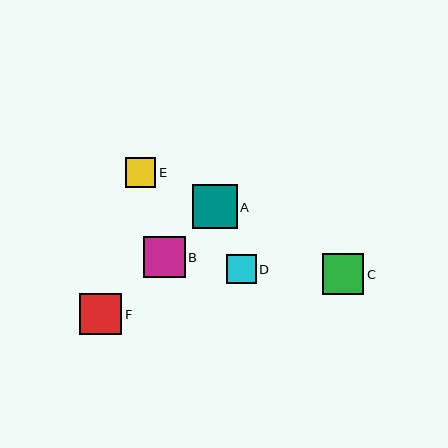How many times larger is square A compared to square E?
Square A is approximately 1.5 times the size of square E.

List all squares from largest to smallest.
From largest to smallest: A, F, B, C, E, D.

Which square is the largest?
Square A is the largest with a size of approximately 44 pixels.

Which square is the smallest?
Square D is the smallest with a size of approximately 29 pixels.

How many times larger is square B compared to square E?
Square B is approximately 1.4 times the size of square E.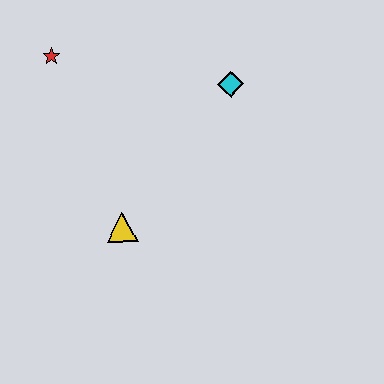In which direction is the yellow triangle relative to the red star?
The yellow triangle is below the red star.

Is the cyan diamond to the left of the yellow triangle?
No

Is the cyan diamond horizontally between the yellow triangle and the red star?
No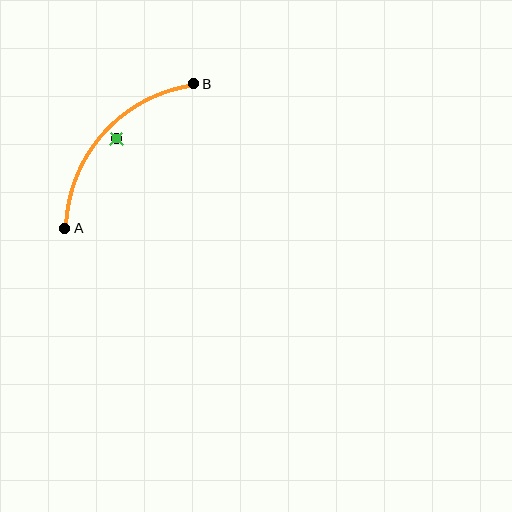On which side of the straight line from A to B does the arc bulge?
The arc bulges above and to the left of the straight line connecting A and B.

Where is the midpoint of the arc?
The arc midpoint is the point on the curve farthest from the straight line joining A and B. It sits above and to the left of that line.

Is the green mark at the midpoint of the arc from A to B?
No — the green mark does not lie on the arc at all. It sits slightly inside the curve.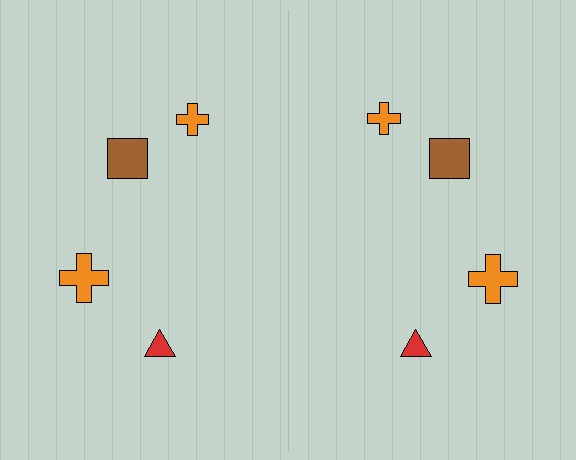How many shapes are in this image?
There are 8 shapes in this image.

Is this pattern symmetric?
Yes, this pattern has bilateral (reflection) symmetry.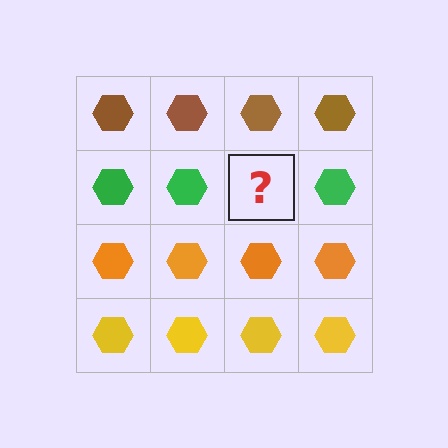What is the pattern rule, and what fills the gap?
The rule is that each row has a consistent color. The gap should be filled with a green hexagon.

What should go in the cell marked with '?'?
The missing cell should contain a green hexagon.